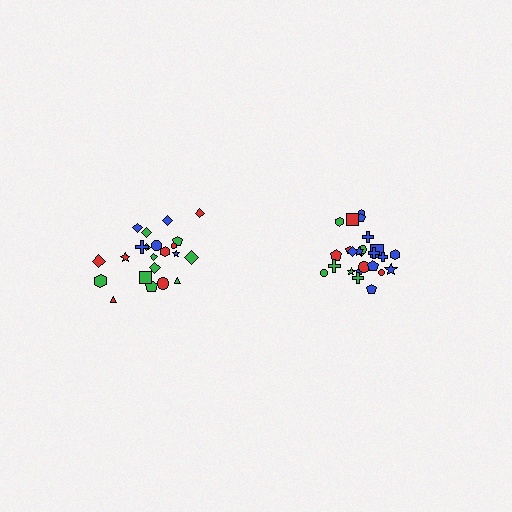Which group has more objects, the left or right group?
The right group.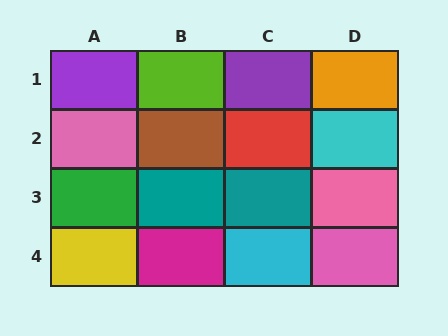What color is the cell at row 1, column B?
Lime.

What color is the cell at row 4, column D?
Pink.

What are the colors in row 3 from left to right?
Green, teal, teal, pink.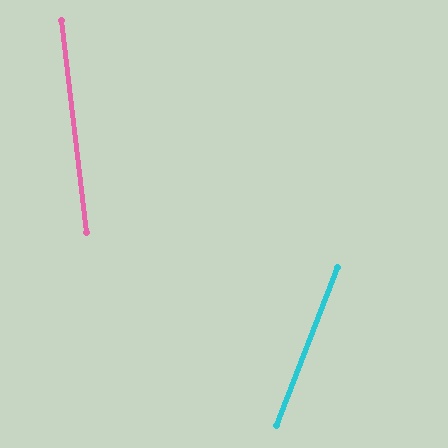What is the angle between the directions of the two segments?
Approximately 28 degrees.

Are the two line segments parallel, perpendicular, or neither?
Neither parallel nor perpendicular — they differ by about 28°.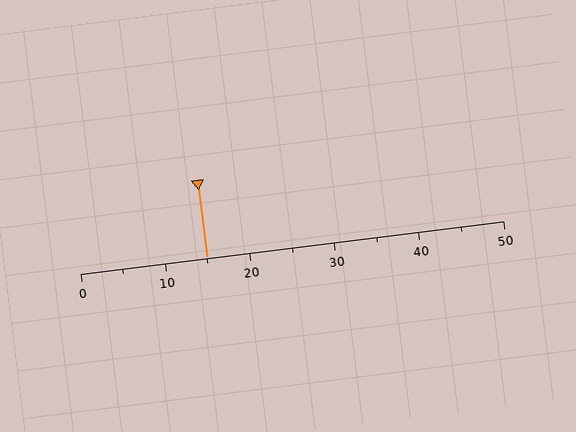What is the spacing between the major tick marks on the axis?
The major ticks are spaced 10 apart.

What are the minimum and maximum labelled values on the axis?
The axis runs from 0 to 50.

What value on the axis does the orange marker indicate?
The marker indicates approximately 15.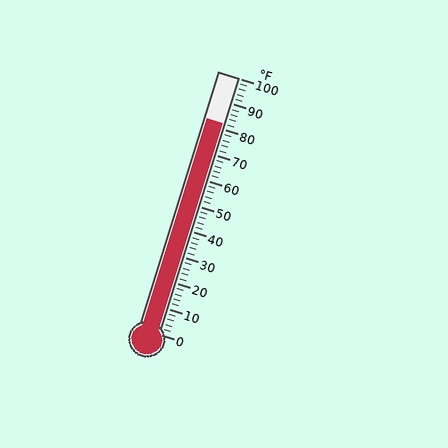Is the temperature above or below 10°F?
The temperature is above 10°F.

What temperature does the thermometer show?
The thermometer shows approximately 82°F.